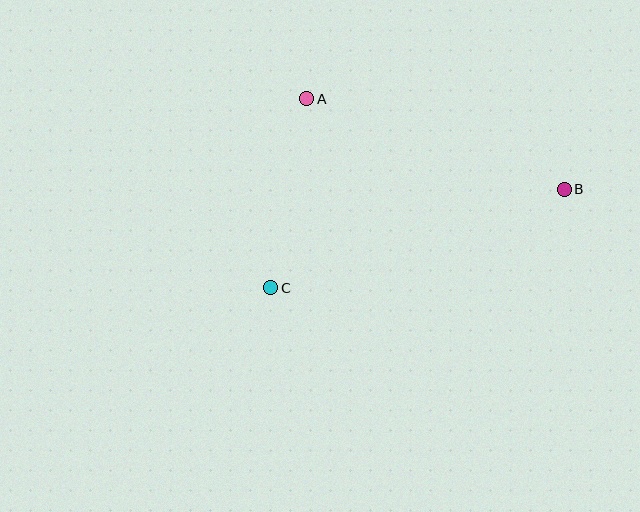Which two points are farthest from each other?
Points B and C are farthest from each other.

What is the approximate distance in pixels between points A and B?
The distance between A and B is approximately 273 pixels.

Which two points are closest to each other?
Points A and C are closest to each other.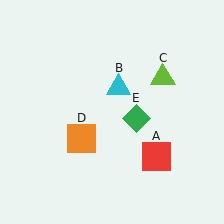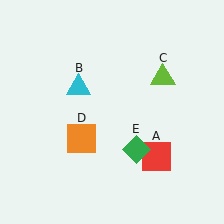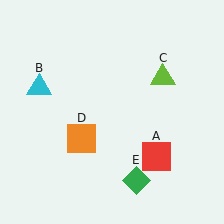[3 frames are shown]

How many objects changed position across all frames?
2 objects changed position: cyan triangle (object B), green diamond (object E).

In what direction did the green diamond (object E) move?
The green diamond (object E) moved down.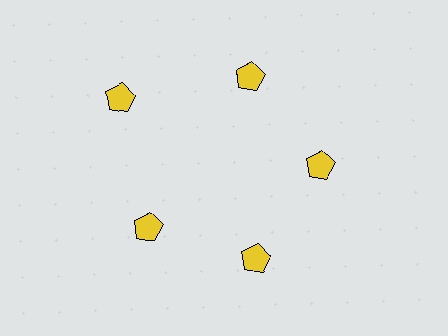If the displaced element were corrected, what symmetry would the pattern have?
It would have 5-fold rotational symmetry — the pattern would map onto itself every 72 degrees.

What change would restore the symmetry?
The symmetry would be restored by moving it inward, back onto the ring so that all 5 pentagons sit at equal angles and equal distance from the center.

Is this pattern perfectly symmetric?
No. The 5 yellow pentagons are arranged in a ring, but one element near the 10 o'clock position is pushed outward from the center, breaking the 5-fold rotational symmetry.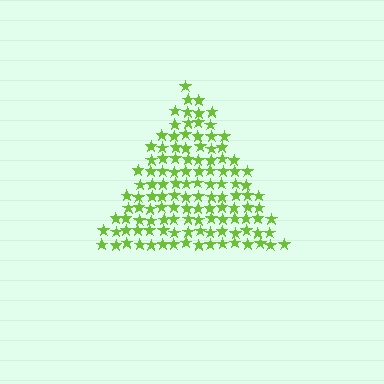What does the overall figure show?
The overall figure shows a triangle.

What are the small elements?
The small elements are stars.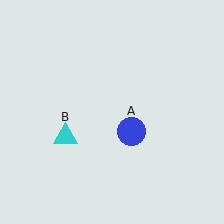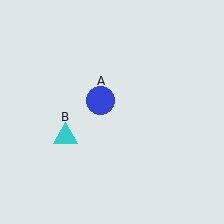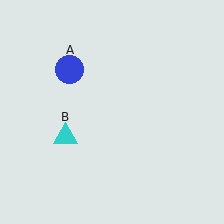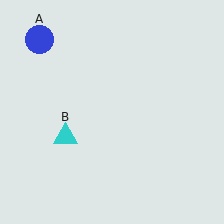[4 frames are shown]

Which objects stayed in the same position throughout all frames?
Cyan triangle (object B) remained stationary.